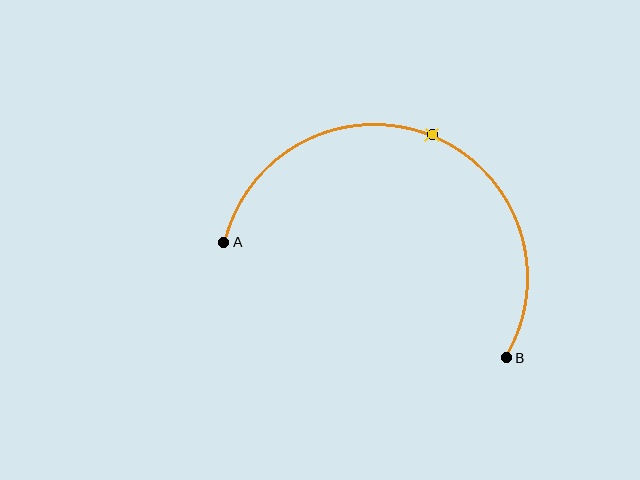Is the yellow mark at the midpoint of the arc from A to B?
Yes. The yellow mark lies on the arc at equal arc-length from both A and B — it is the arc midpoint.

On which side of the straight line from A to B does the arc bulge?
The arc bulges above the straight line connecting A and B.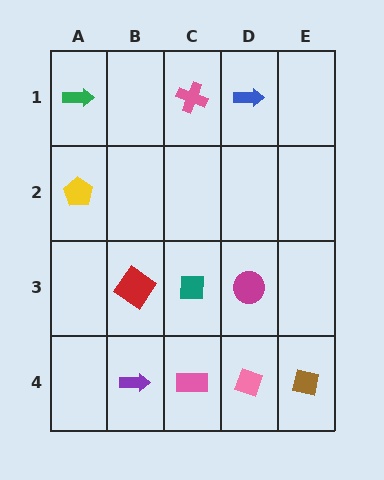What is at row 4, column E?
A brown square.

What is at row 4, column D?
A pink diamond.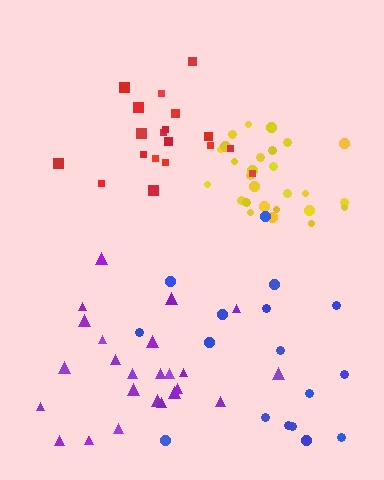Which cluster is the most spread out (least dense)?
Blue.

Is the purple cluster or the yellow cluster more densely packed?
Yellow.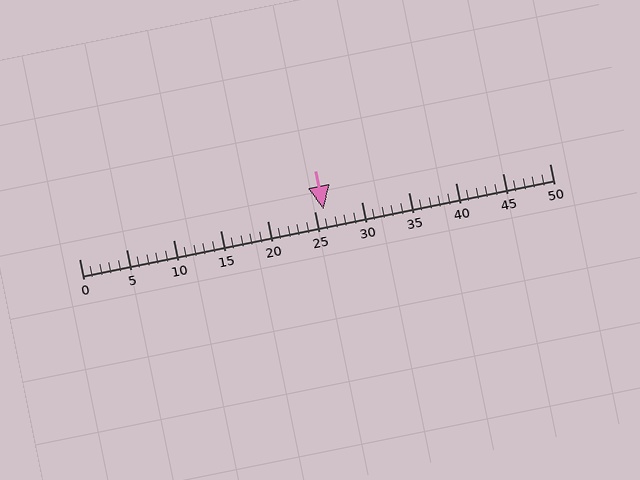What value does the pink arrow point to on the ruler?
The pink arrow points to approximately 26.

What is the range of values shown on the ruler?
The ruler shows values from 0 to 50.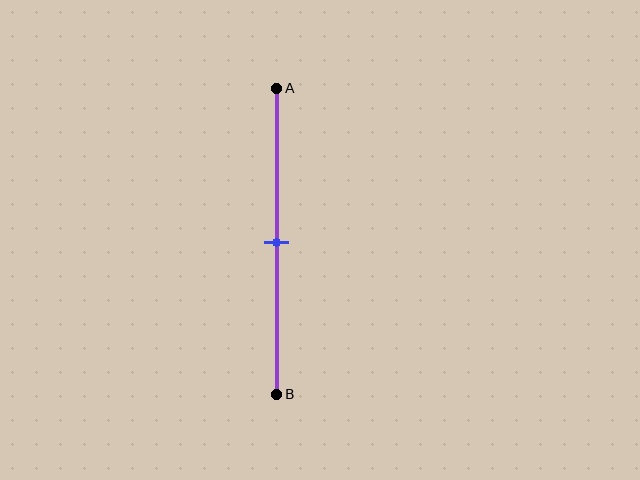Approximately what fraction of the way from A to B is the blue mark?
The blue mark is approximately 50% of the way from A to B.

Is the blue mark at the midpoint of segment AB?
Yes, the mark is approximately at the midpoint.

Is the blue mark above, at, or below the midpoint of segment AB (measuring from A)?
The blue mark is approximately at the midpoint of segment AB.